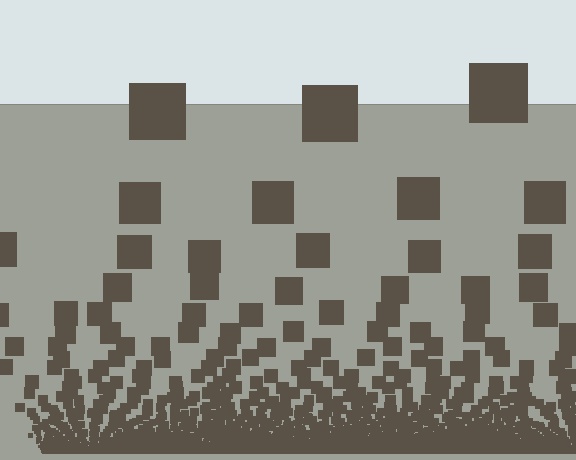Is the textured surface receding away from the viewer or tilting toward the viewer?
The surface appears to tilt toward the viewer. Texture elements get larger and sparser toward the top.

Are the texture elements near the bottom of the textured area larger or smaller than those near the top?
Smaller. The gradient is inverted — elements near the bottom are smaller and denser.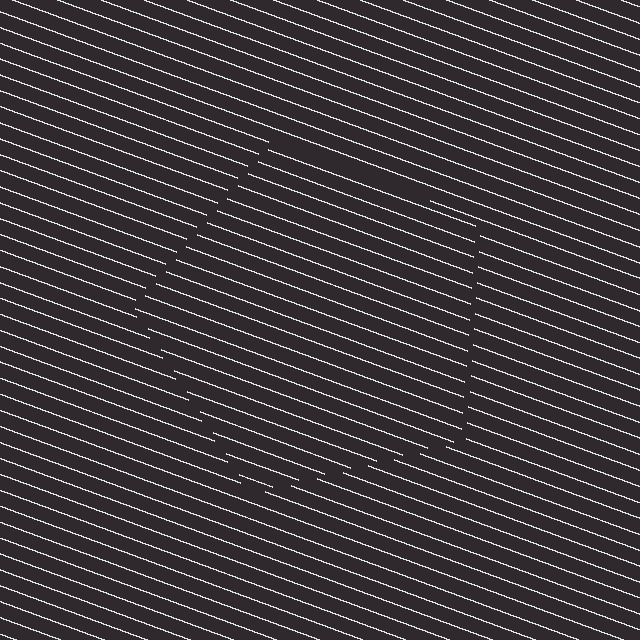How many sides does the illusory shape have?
5 sides — the line-ends trace a pentagon.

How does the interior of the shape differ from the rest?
The interior of the shape contains the same grating, shifted by half a period — the contour is defined by the phase discontinuity where line-ends from the inner and outer gratings abut.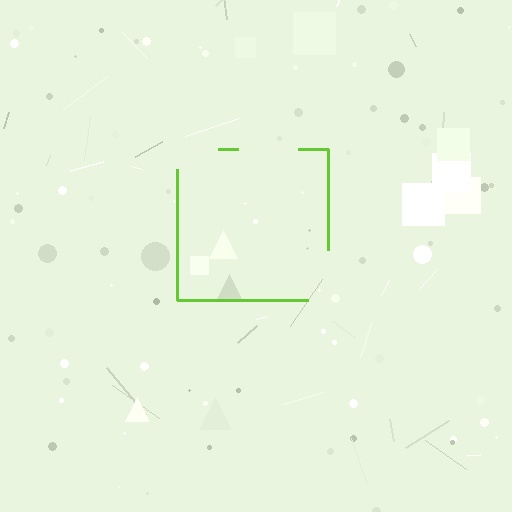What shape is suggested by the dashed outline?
The dashed outline suggests a square.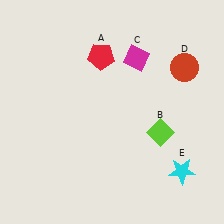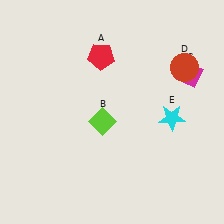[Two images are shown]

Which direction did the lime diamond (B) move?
The lime diamond (B) moved left.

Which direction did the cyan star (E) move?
The cyan star (E) moved up.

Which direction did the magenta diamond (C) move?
The magenta diamond (C) moved right.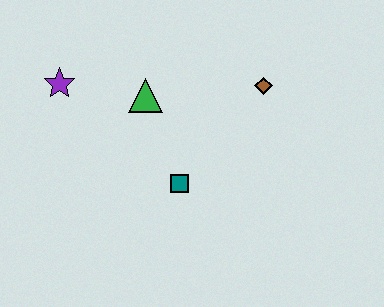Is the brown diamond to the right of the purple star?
Yes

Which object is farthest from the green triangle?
The brown diamond is farthest from the green triangle.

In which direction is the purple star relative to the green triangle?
The purple star is to the left of the green triangle.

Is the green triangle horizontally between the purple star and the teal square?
Yes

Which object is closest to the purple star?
The green triangle is closest to the purple star.